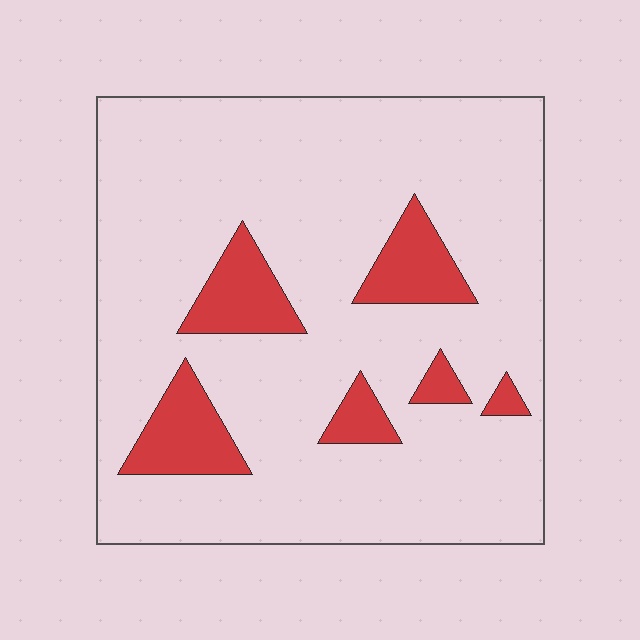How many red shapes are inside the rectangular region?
6.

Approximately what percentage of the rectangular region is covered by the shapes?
Approximately 15%.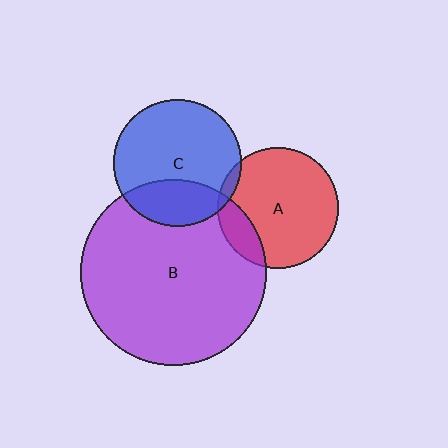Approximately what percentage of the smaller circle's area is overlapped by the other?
Approximately 30%.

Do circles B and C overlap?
Yes.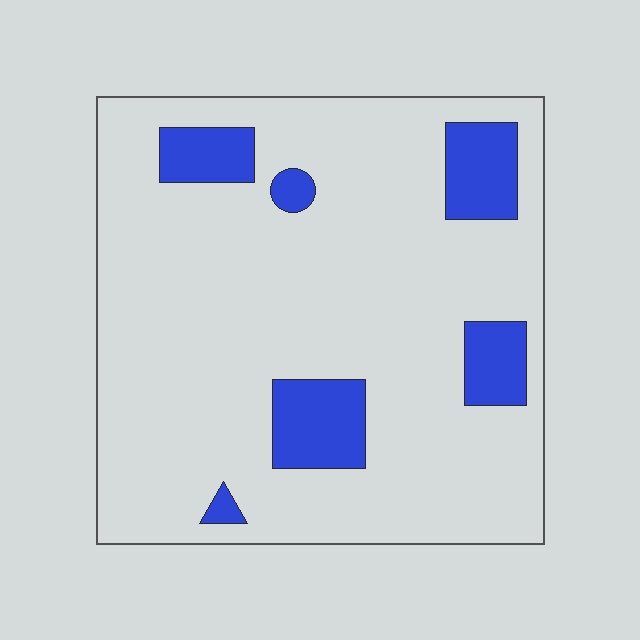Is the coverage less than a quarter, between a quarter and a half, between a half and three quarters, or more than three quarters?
Less than a quarter.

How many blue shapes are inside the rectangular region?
6.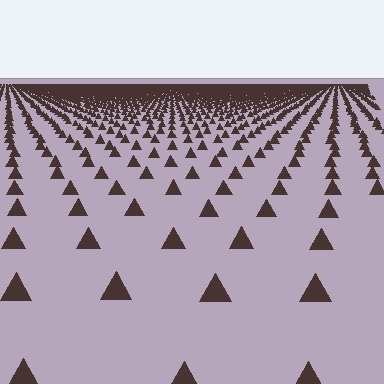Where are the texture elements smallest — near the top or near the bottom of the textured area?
Near the top.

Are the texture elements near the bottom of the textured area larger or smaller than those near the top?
Larger. Near the bottom, elements are closer to the viewer and appear at a bigger on-screen size.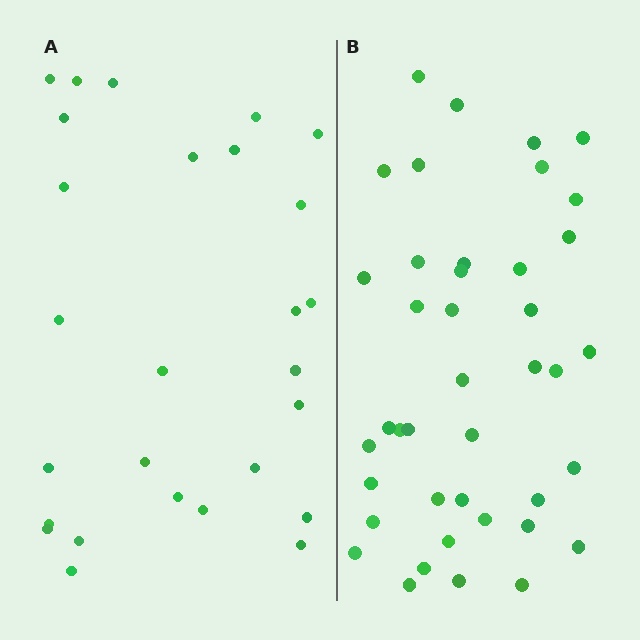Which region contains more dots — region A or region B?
Region B (the right region) has more dots.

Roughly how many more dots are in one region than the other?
Region B has approximately 15 more dots than region A.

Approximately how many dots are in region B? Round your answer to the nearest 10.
About 40 dots. (The exact count is 41, which rounds to 40.)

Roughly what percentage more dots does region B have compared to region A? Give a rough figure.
About 50% more.